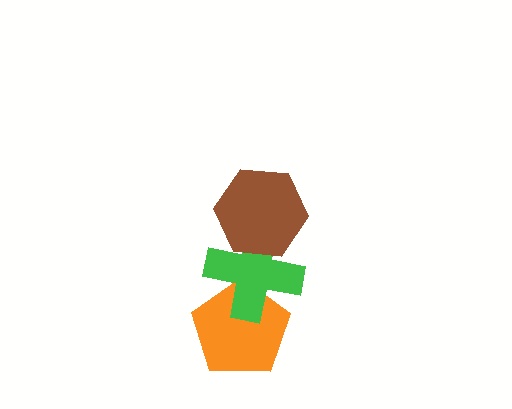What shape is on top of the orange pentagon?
The green cross is on top of the orange pentagon.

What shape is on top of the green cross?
The brown hexagon is on top of the green cross.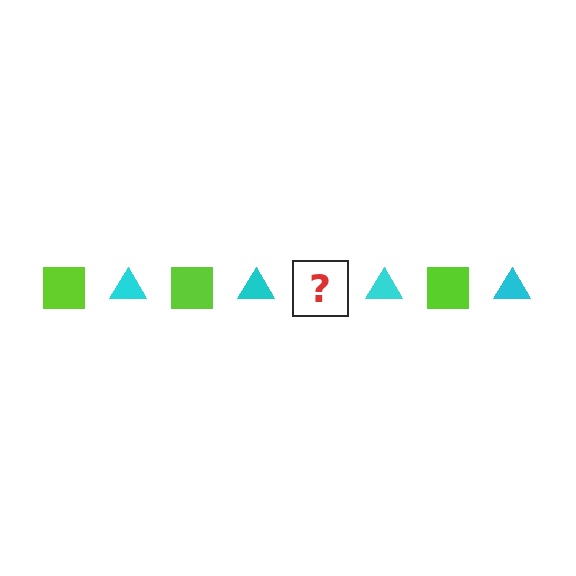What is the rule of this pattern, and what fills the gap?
The rule is that the pattern alternates between lime square and cyan triangle. The gap should be filled with a lime square.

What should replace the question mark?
The question mark should be replaced with a lime square.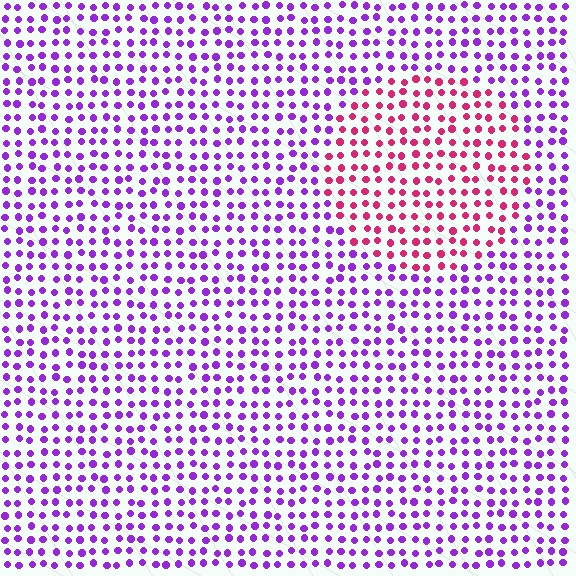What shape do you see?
I see a circle.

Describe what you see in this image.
The image is filled with small purple elements in a uniform arrangement. A circle-shaped region is visible where the elements are tinted to a slightly different hue, forming a subtle color boundary.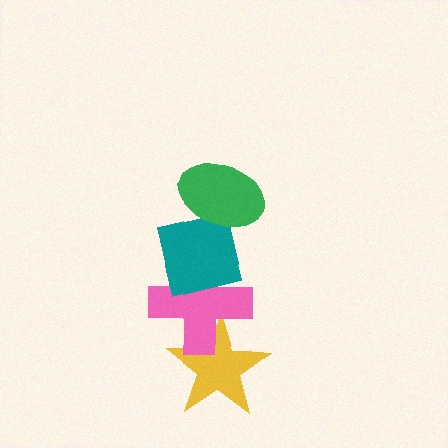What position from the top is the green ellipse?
The green ellipse is 1st from the top.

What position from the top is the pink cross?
The pink cross is 3rd from the top.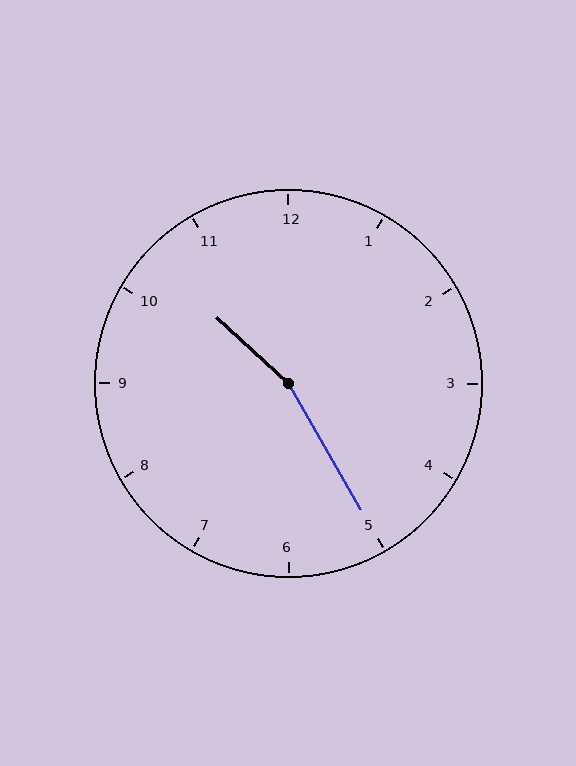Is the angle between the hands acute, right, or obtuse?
It is obtuse.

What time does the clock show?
10:25.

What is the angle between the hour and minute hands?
Approximately 162 degrees.